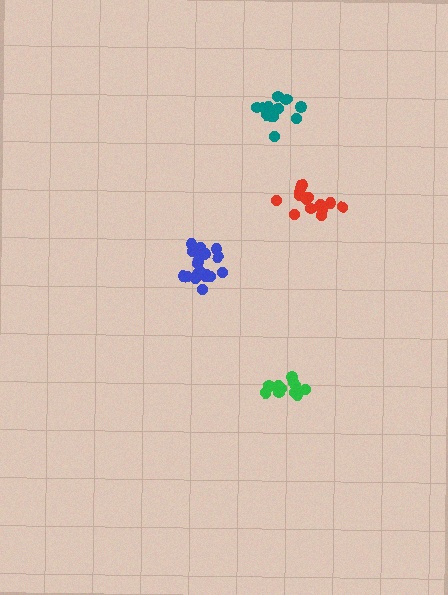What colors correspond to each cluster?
The clusters are colored: red, green, blue, teal.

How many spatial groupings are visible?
There are 4 spatial groupings.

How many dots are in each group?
Group 1: 15 dots, Group 2: 14 dots, Group 3: 20 dots, Group 4: 14 dots (63 total).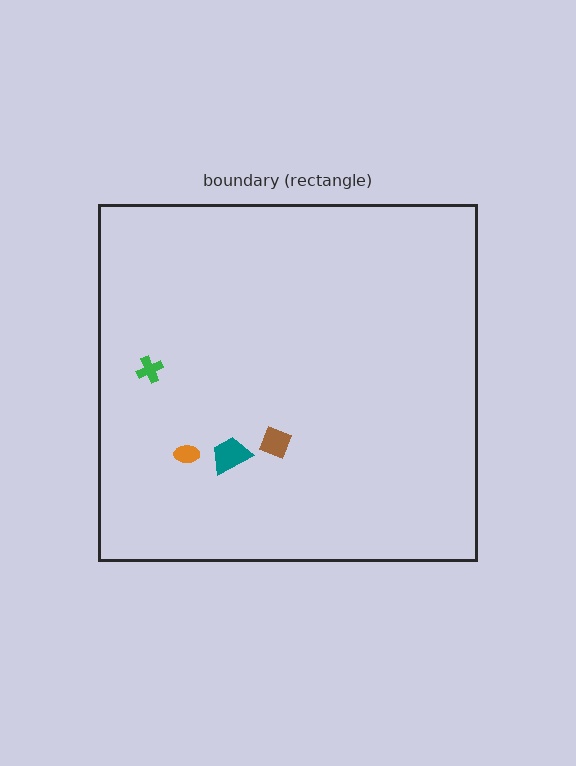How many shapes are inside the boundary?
4 inside, 0 outside.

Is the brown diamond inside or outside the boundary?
Inside.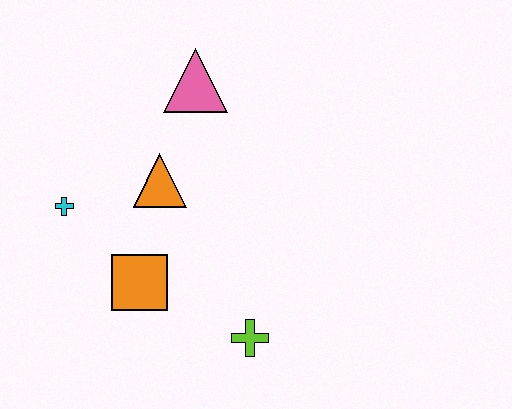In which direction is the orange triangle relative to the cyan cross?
The orange triangle is to the right of the cyan cross.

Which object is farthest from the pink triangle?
The lime cross is farthest from the pink triangle.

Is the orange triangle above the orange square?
Yes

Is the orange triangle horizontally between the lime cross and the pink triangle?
No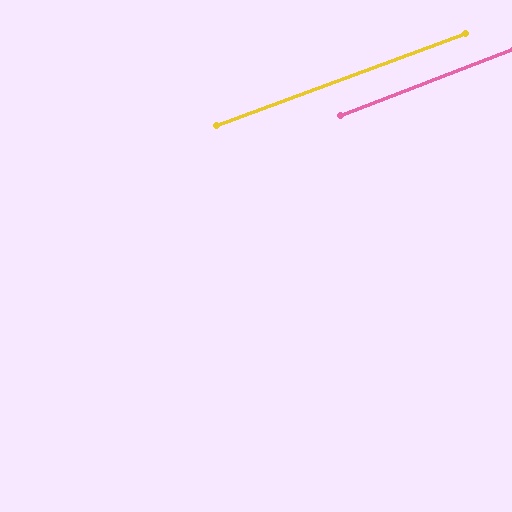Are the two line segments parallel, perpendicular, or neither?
Parallel — their directions differ by only 0.7°.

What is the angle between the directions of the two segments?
Approximately 1 degree.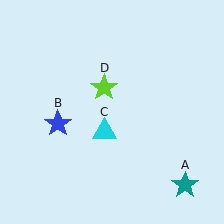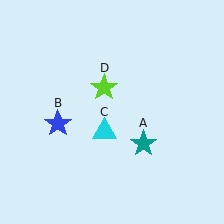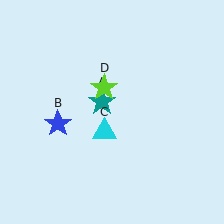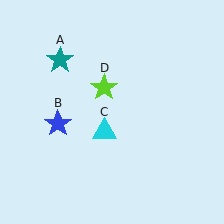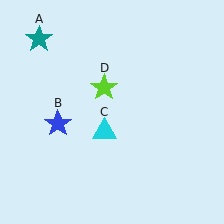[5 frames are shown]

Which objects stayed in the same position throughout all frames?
Blue star (object B) and cyan triangle (object C) and lime star (object D) remained stationary.